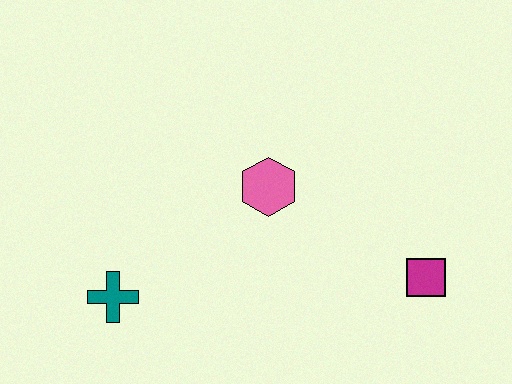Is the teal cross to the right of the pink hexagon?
No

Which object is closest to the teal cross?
The pink hexagon is closest to the teal cross.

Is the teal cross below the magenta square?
Yes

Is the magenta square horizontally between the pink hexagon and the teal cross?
No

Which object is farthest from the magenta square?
The teal cross is farthest from the magenta square.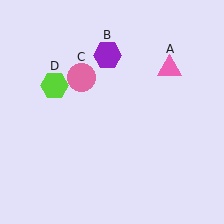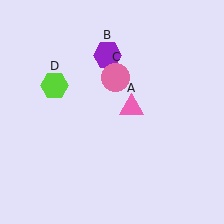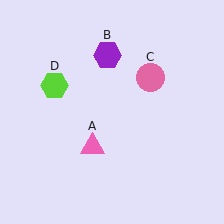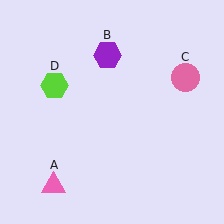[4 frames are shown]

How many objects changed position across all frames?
2 objects changed position: pink triangle (object A), pink circle (object C).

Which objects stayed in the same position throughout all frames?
Purple hexagon (object B) and lime hexagon (object D) remained stationary.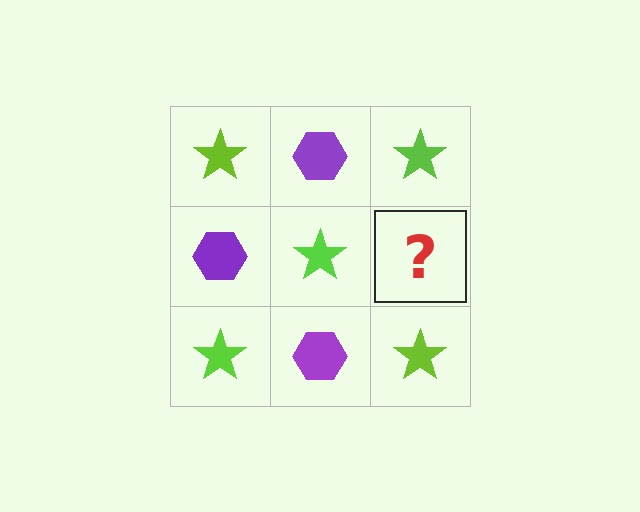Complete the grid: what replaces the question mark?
The question mark should be replaced with a purple hexagon.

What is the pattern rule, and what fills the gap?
The rule is that it alternates lime star and purple hexagon in a checkerboard pattern. The gap should be filled with a purple hexagon.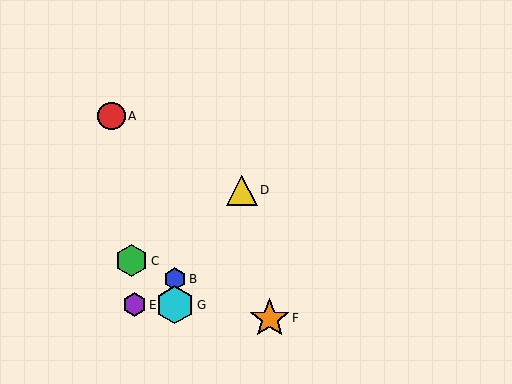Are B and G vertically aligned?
Yes, both are at x≈175.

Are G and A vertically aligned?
No, G is at x≈175 and A is at x≈112.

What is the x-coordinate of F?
Object F is at x≈270.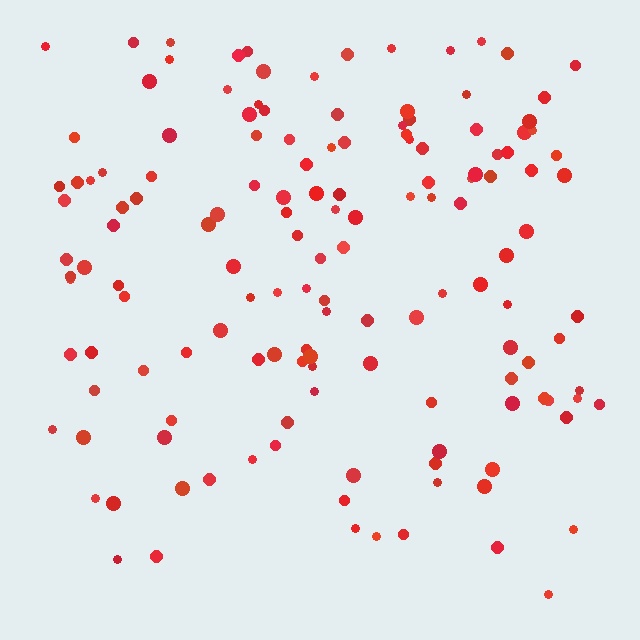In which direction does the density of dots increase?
From bottom to top, with the top side densest.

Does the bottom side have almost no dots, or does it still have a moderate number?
Still a moderate number, just noticeably fewer than the top.